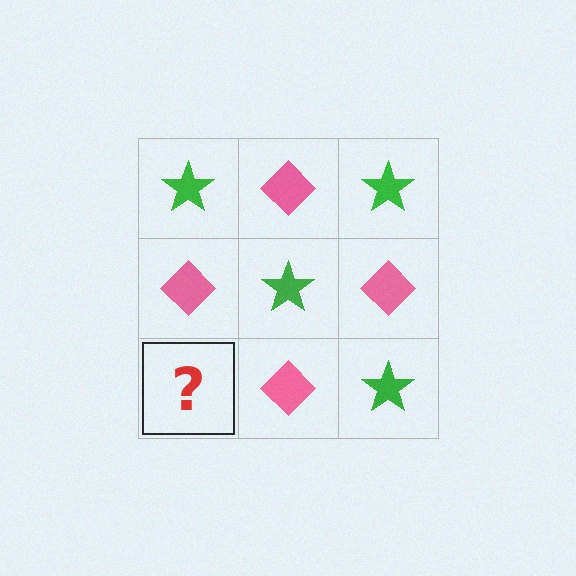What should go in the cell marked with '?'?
The missing cell should contain a green star.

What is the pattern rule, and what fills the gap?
The rule is that it alternates green star and pink diamond in a checkerboard pattern. The gap should be filled with a green star.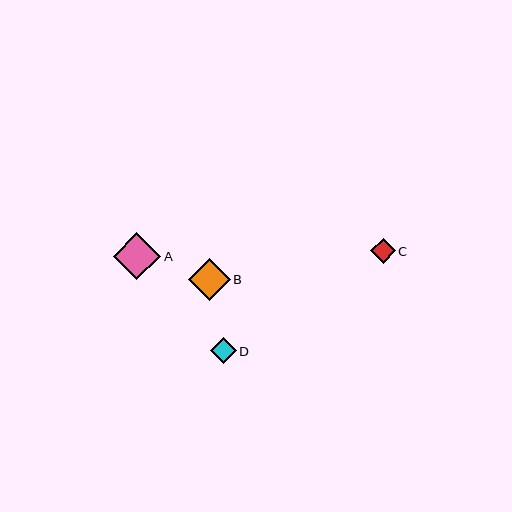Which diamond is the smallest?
Diamond C is the smallest with a size of approximately 25 pixels.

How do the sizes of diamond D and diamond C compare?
Diamond D and diamond C are approximately the same size.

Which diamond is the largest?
Diamond A is the largest with a size of approximately 47 pixels.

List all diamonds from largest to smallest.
From largest to smallest: A, B, D, C.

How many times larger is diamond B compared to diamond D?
Diamond B is approximately 1.7 times the size of diamond D.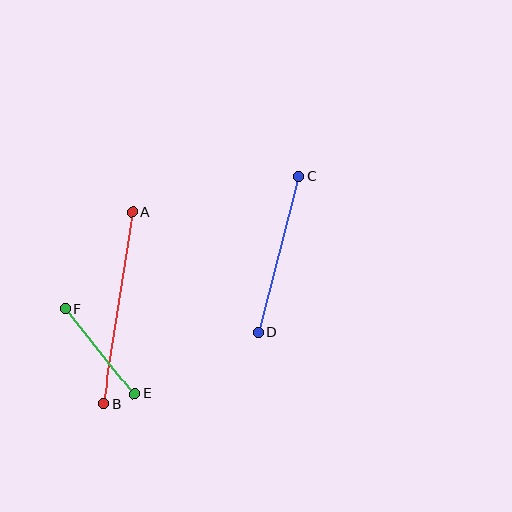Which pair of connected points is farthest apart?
Points A and B are farthest apart.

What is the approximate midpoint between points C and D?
The midpoint is at approximately (279, 254) pixels.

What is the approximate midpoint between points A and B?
The midpoint is at approximately (118, 308) pixels.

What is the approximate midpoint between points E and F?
The midpoint is at approximately (100, 351) pixels.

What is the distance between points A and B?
The distance is approximately 193 pixels.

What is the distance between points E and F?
The distance is approximately 110 pixels.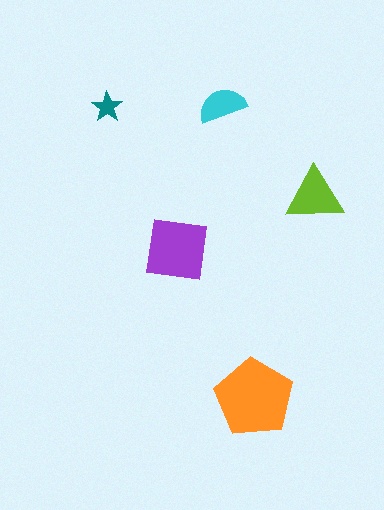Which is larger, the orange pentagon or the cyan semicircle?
The orange pentagon.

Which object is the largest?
The orange pentagon.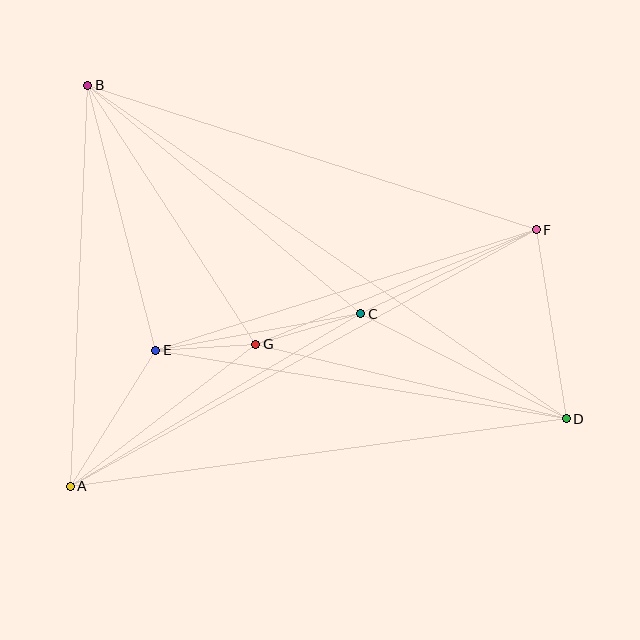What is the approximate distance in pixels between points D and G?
The distance between D and G is approximately 320 pixels.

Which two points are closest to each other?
Points E and G are closest to each other.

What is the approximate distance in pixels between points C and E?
The distance between C and E is approximately 208 pixels.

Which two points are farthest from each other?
Points B and D are farthest from each other.